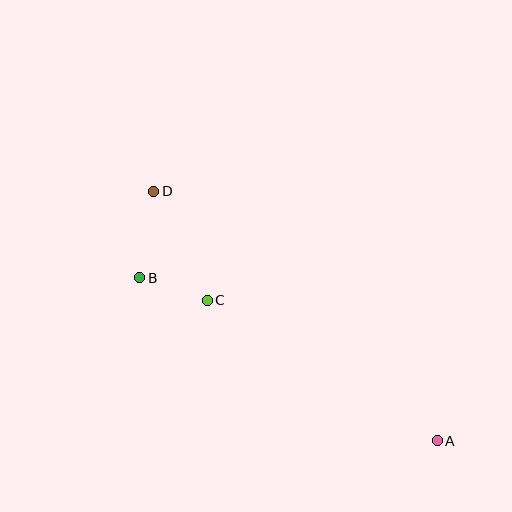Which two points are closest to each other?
Points B and C are closest to each other.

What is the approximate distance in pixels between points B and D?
The distance between B and D is approximately 88 pixels.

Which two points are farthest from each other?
Points A and D are farthest from each other.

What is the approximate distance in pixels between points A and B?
The distance between A and B is approximately 339 pixels.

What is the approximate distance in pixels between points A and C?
The distance between A and C is approximately 270 pixels.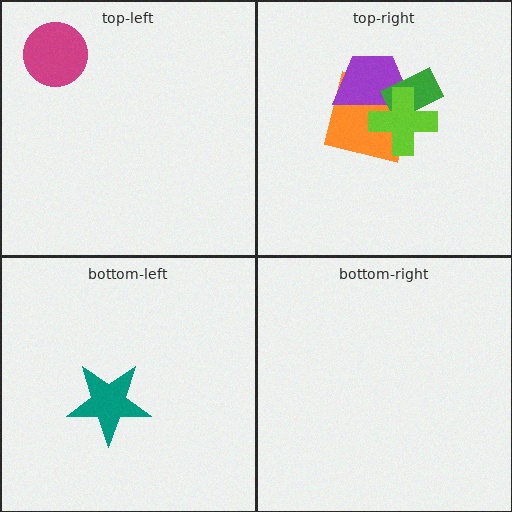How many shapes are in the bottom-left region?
1.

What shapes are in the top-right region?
The orange square, the purple trapezoid, the green rectangle, the lime cross.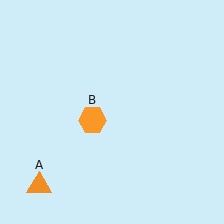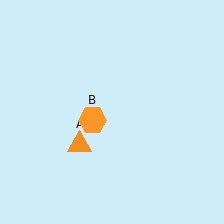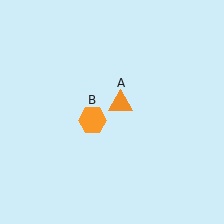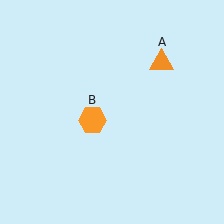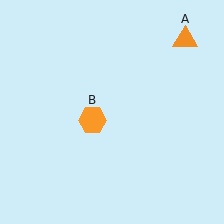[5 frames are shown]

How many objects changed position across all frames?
1 object changed position: orange triangle (object A).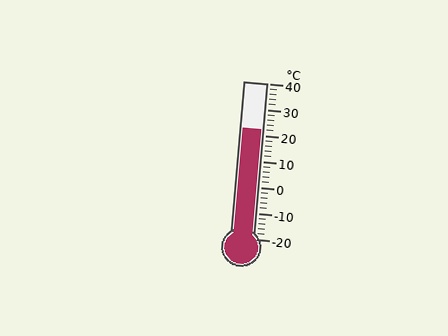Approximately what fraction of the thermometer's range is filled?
The thermometer is filled to approximately 70% of its range.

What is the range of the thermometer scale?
The thermometer scale ranges from -20°C to 40°C.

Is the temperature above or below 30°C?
The temperature is below 30°C.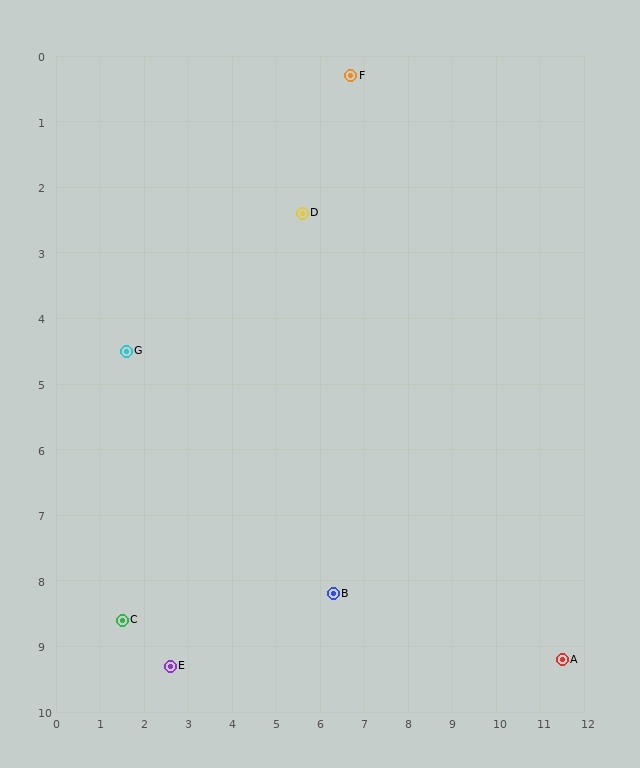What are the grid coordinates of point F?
Point F is at approximately (6.7, 0.3).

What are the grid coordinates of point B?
Point B is at approximately (6.3, 8.2).